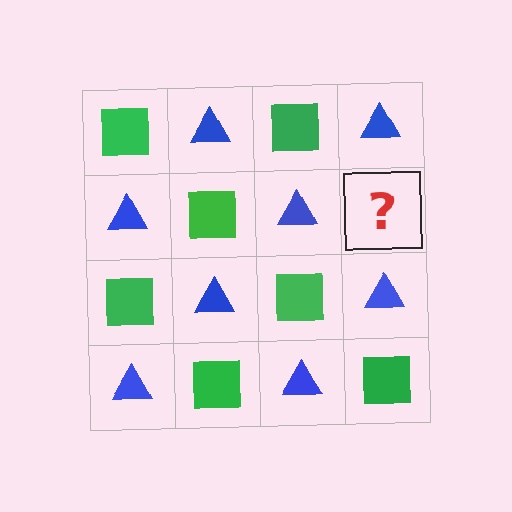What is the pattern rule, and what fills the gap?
The rule is that it alternates green square and blue triangle in a checkerboard pattern. The gap should be filled with a green square.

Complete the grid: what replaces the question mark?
The question mark should be replaced with a green square.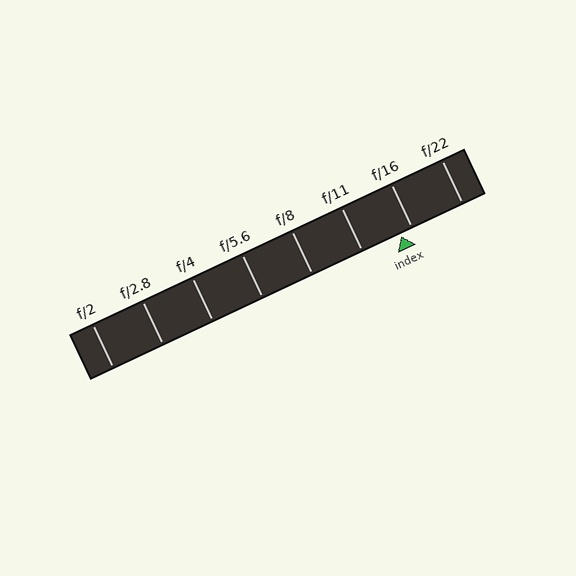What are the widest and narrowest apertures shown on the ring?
The widest aperture shown is f/2 and the narrowest is f/22.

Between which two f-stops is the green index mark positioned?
The index mark is between f/11 and f/16.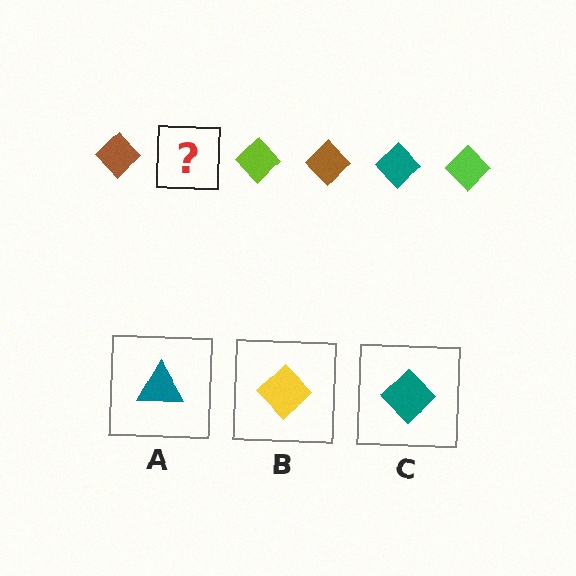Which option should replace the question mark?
Option C.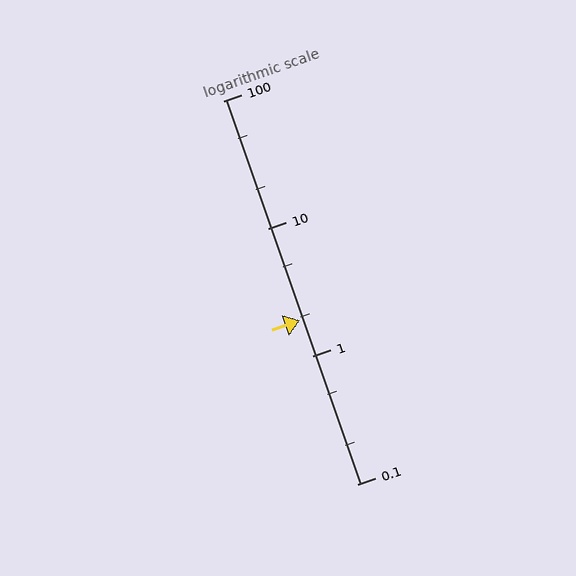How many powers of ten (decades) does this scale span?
The scale spans 3 decades, from 0.1 to 100.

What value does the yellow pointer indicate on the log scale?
The pointer indicates approximately 1.9.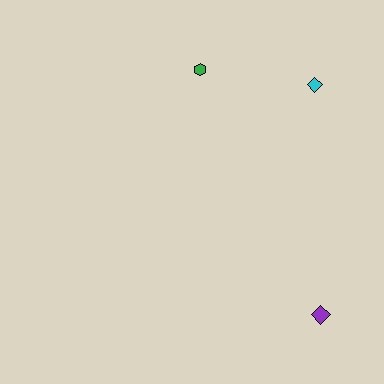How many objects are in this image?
There are 3 objects.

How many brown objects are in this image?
There are no brown objects.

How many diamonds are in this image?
There are 2 diamonds.